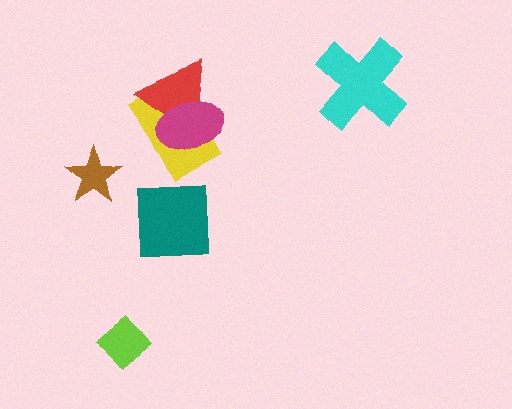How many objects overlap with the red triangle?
2 objects overlap with the red triangle.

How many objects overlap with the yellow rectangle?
2 objects overlap with the yellow rectangle.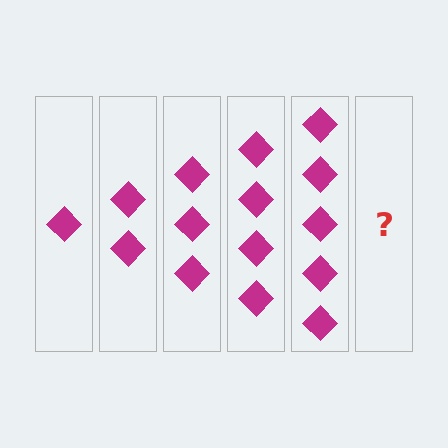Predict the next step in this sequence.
The next step is 6 diamonds.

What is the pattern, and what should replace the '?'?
The pattern is that each step adds one more diamond. The '?' should be 6 diamonds.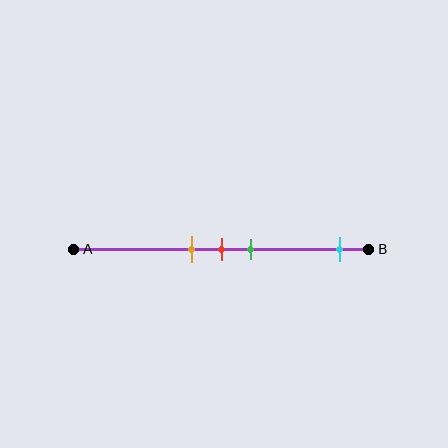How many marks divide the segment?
There are 4 marks dividing the segment.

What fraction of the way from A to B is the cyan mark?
The cyan mark is approximately 90% (0.9) of the way from A to B.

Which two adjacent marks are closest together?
The orange and red marks are the closest adjacent pair.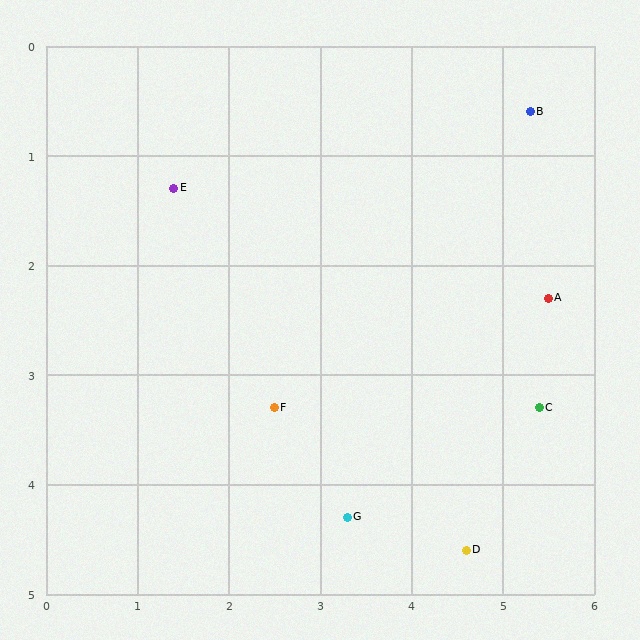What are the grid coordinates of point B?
Point B is at approximately (5.3, 0.6).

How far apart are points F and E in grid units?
Points F and E are about 2.3 grid units apart.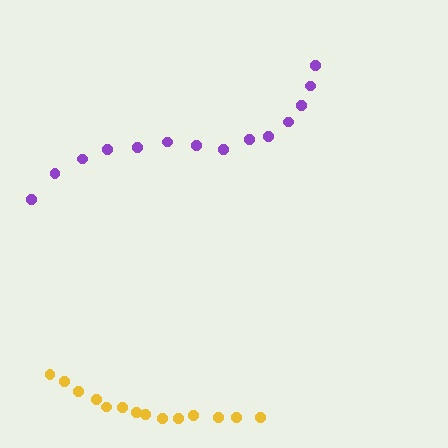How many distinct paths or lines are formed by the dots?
There are 2 distinct paths.